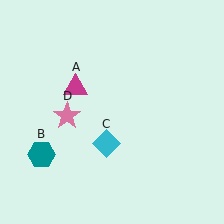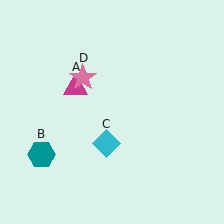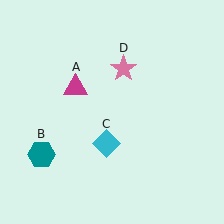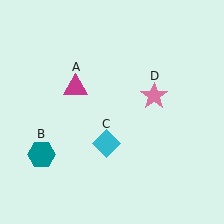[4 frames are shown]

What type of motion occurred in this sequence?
The pink star (object D) rotated clockwise around the center of the scene.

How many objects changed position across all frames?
1 object changed position: pink star (object D).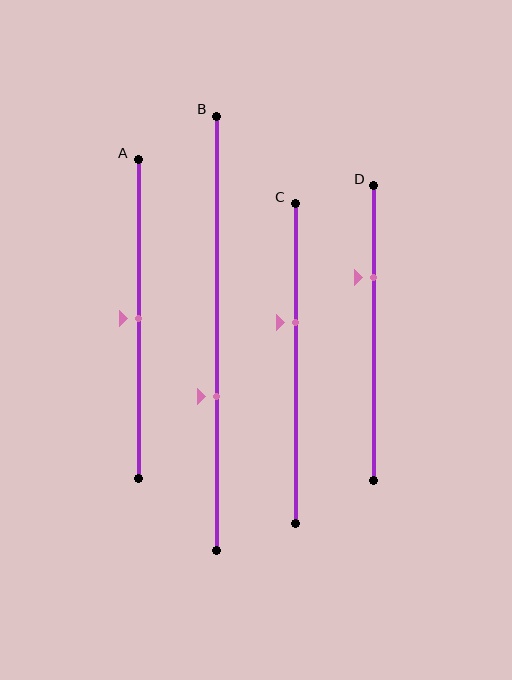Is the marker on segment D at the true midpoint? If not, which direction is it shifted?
No, the marker on segment D is shifted upward by about 19% of the segment length.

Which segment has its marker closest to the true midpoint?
Segment A has its marker closest to the true midpoint.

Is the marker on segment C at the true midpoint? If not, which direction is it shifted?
No, the marker on segment C is shifted upward by about 13% of the segment length.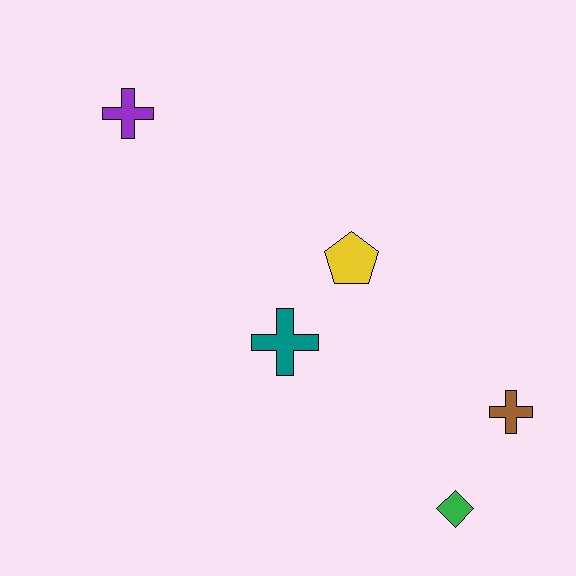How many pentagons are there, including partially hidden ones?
There is 1 pentagon.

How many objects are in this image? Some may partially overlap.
There are 5 objects.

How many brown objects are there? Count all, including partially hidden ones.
There is 1 brown object.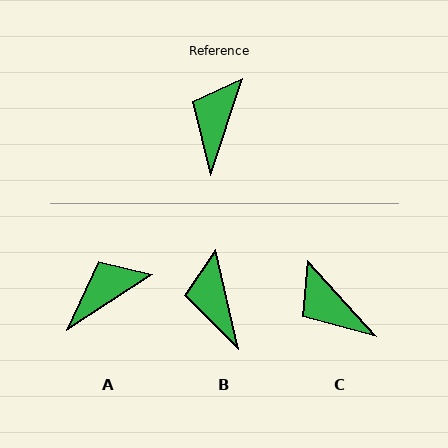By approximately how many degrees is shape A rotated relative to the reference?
Approximately 39 degrees clockwise.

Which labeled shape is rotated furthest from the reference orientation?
C, about 61 degrees away.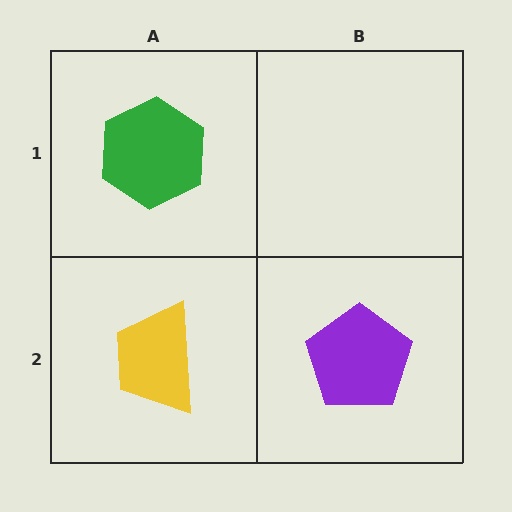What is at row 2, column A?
A yellow trapezoid.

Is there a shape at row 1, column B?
No, that cell is empty.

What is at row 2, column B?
A purple pentagon.